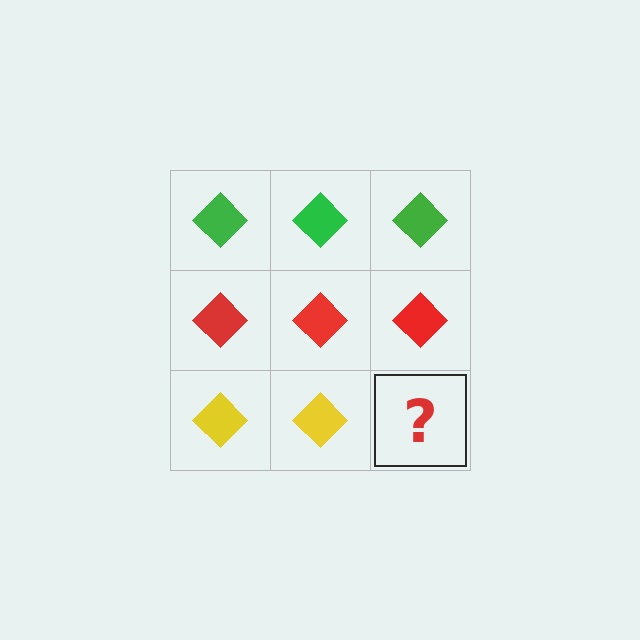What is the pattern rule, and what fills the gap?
The rule is that each row has a consistent color. The gap should be filled with a yellow diamond.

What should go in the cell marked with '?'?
The missing cell should contain a yellow diamond.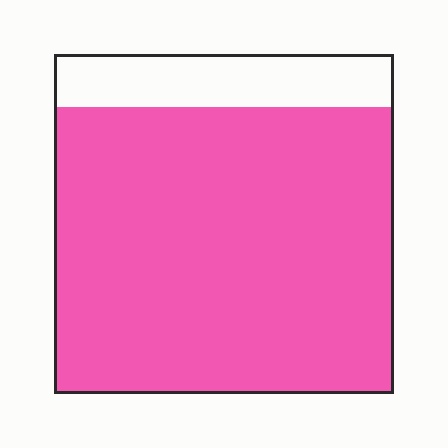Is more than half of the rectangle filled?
Yes.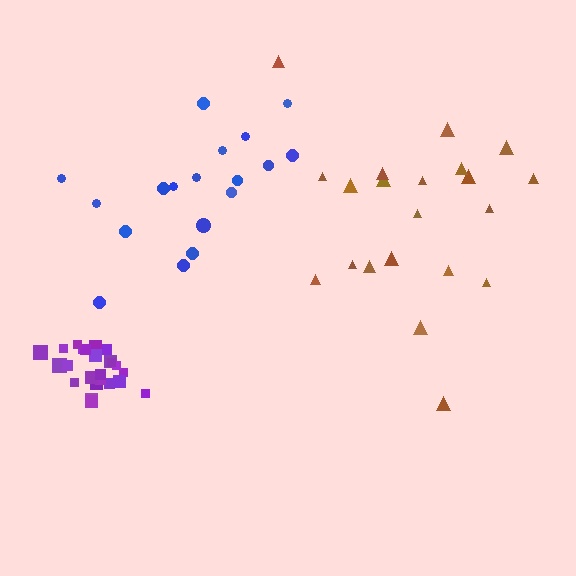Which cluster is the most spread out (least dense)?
Blue.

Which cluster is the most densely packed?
Purple.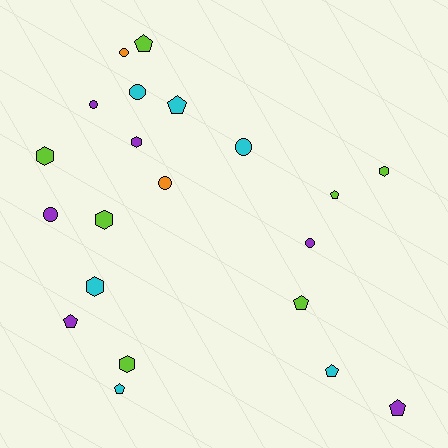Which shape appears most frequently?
Pentagon, with 8 objects.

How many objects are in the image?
There are 21 objects.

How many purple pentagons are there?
There are 2 purple pentagons.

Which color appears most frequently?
Lime, with 7 objects.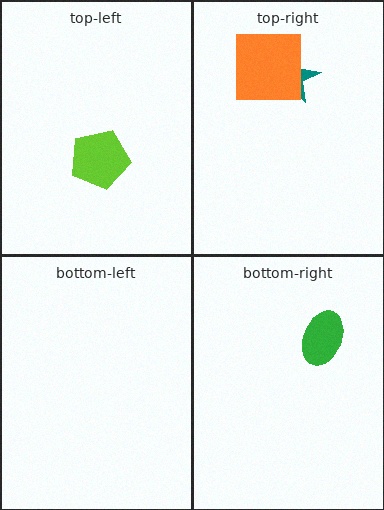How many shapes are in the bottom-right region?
1.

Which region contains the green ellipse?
The bottom-right region.